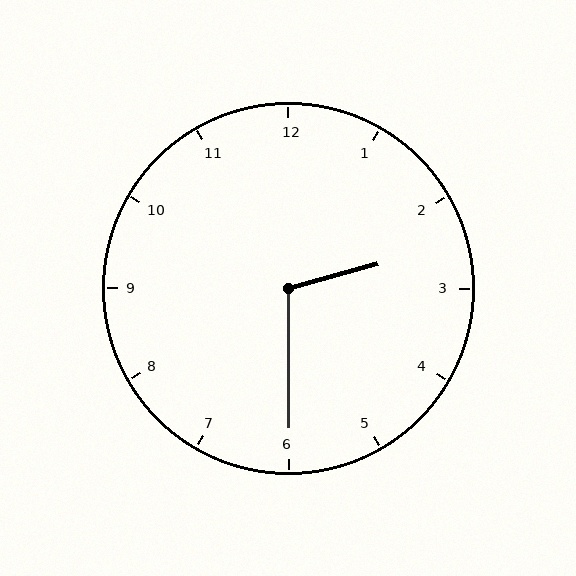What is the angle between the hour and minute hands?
Approximately 105 degrees.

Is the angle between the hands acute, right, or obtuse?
It is obtuse.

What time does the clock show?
2:30.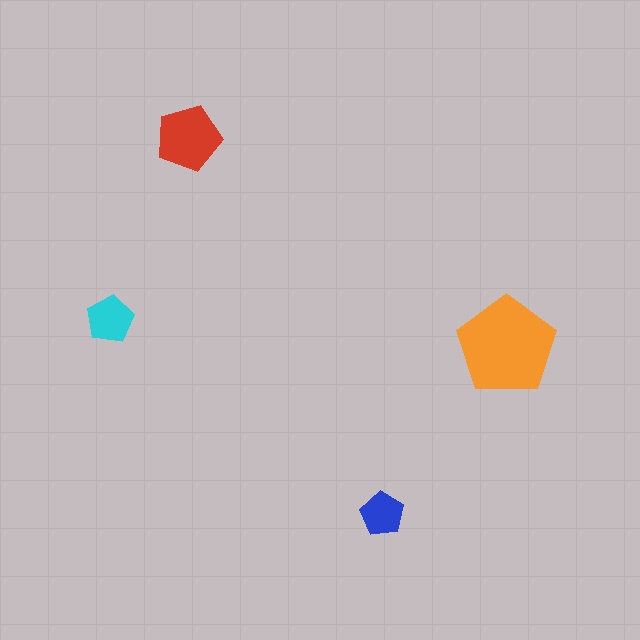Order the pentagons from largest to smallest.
the orange one, the red one, the cyan one, the blue one.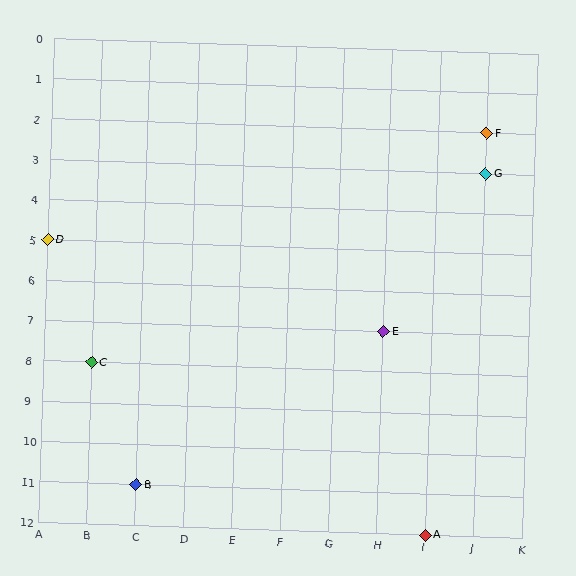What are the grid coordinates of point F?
Point F is at grid coordinates (J, 2).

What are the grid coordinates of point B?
Point B is at grid coordinates (C, 11).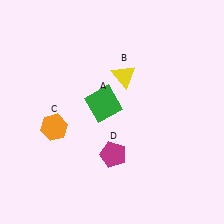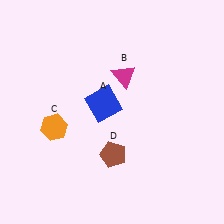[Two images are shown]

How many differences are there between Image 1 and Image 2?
There are 3 differences between the two images.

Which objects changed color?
A changed from green to blue. B changed from yellow to magenta. D changed from magenta to brown.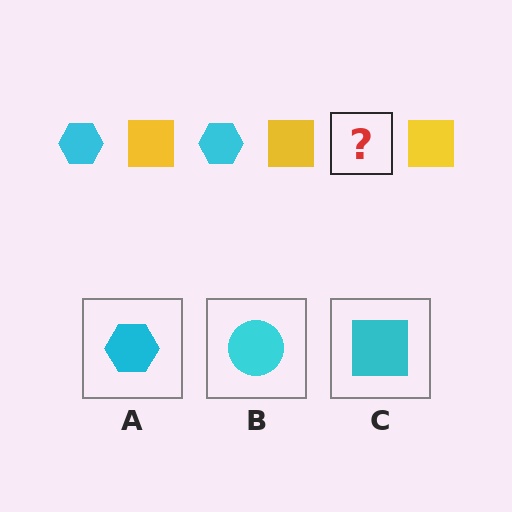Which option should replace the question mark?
Option A.